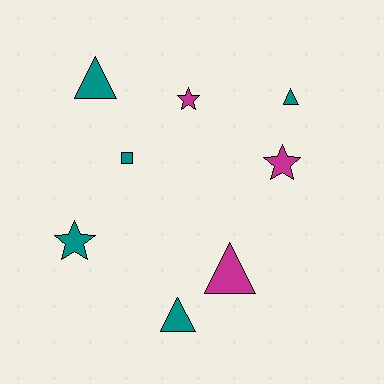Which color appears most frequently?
Teal, with 5 objects.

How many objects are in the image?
There are 8 objects.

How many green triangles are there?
There are no green triangles.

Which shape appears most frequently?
Triangle, with 4 objects.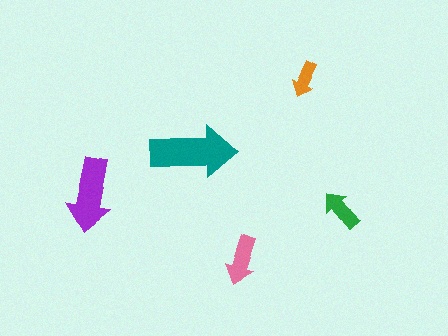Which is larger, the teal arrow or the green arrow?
The teal one.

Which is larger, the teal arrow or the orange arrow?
The teal one.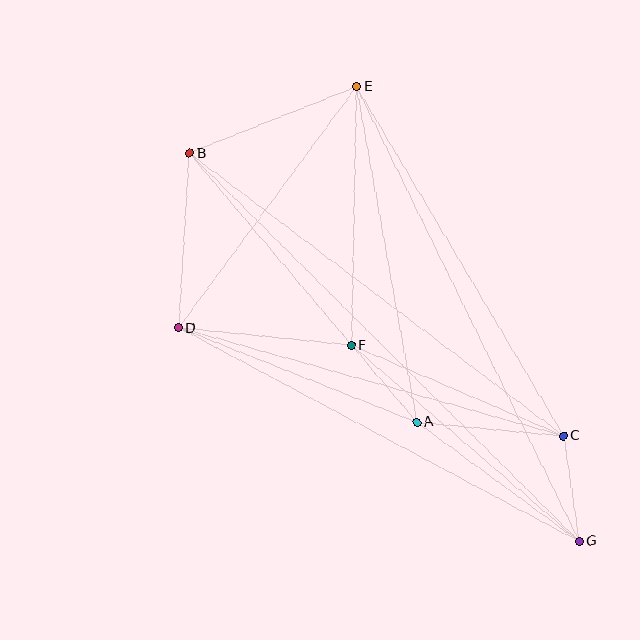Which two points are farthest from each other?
Points B and G are farthest from each other.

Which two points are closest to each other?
Points A and F are closest to each other.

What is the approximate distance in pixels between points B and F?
The distance between B and F is approximately 251 pixels.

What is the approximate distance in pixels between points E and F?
The distance between E and F is approximately 259 pixels.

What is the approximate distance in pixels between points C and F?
The distance between C and F is approximately 231 pixels.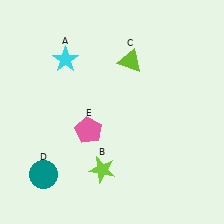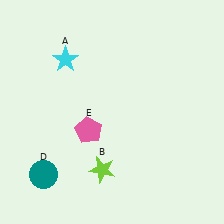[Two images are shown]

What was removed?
The lime triangle (C) was removed in Image 2.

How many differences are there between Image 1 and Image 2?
There is 1 difference between the two images.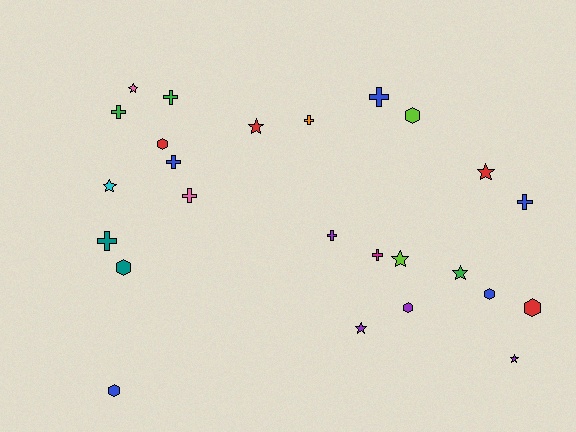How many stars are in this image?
There are 8 stars.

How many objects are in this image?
There are 25 objects.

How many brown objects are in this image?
There are no brown objects.